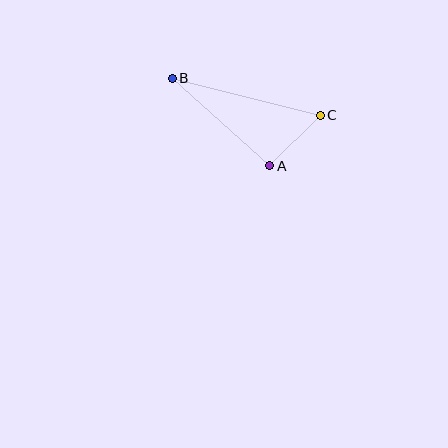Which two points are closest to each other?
Points A and C are closest to each other.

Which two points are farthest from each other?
Points B and C are farthest from each other.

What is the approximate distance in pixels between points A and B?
The distance between A and B is approximately 131 pixels.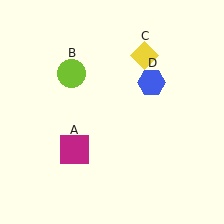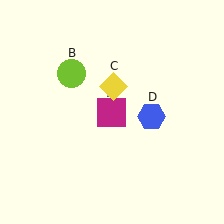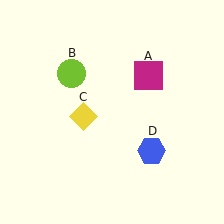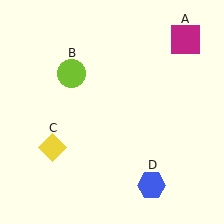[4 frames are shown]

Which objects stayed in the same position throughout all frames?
Lime circle (object B) remained stationary.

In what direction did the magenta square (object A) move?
The magenta square (object A) moved up and to the right.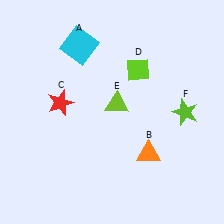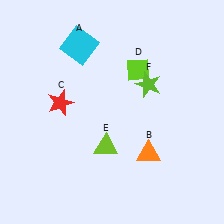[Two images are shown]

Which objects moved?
The objects that moved are: the lime triangle (E), the lime star (F).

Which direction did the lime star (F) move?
The lime star (F) moved left.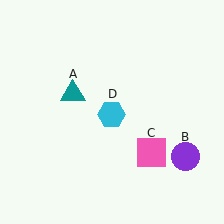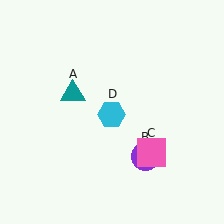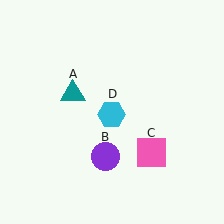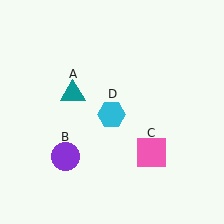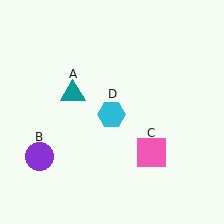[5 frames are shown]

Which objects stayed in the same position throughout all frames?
Teal triangle (object A) and pink square (object C) and cyan hexagon (object D) remained stationary.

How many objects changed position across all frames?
1 object changed position: purple circle (object B).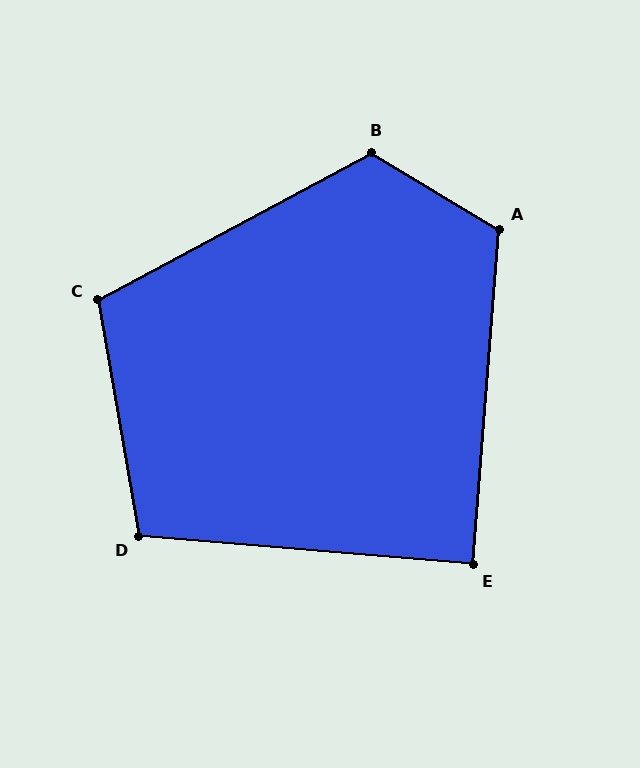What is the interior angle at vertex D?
Approximately 104 degrees (obtuse).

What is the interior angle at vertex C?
Approximately 109 degrees (obtuse).